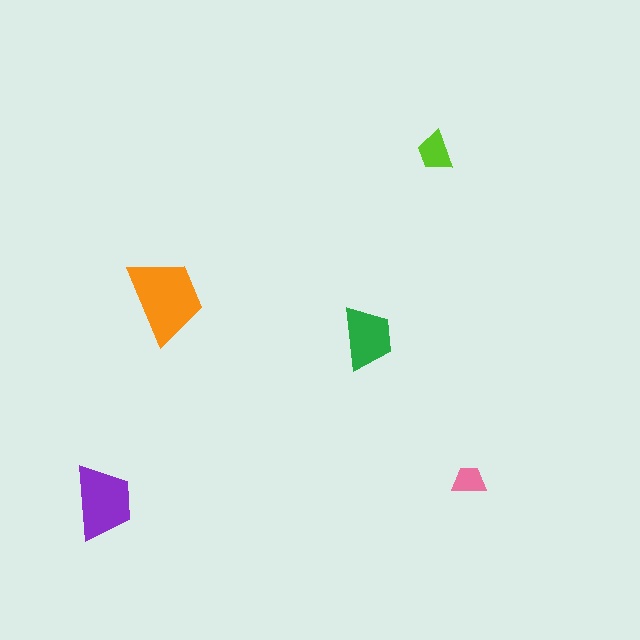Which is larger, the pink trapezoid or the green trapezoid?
The green one.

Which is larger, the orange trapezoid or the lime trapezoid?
The orange one.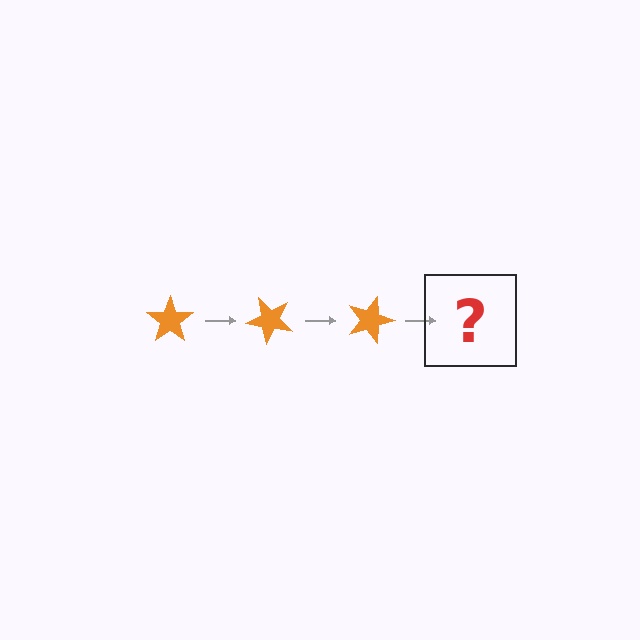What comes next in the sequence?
The next element should be an orange star rotated 135 degrees.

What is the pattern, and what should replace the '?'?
The pattern is that the star rotates 45 degrees each step. The '?' should be an orange star rotated 135 degrees.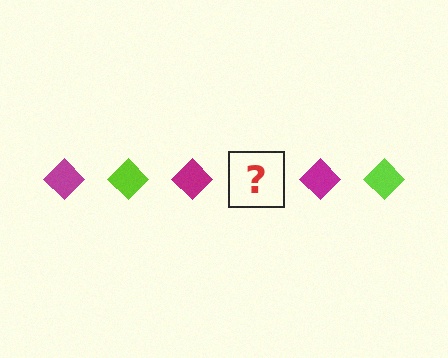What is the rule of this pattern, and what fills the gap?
The rule is that the pattern cycles through magenta, lime diamonds. The gap should be filled with a lime diamond.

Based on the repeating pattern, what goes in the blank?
The blank should be a lime diamond.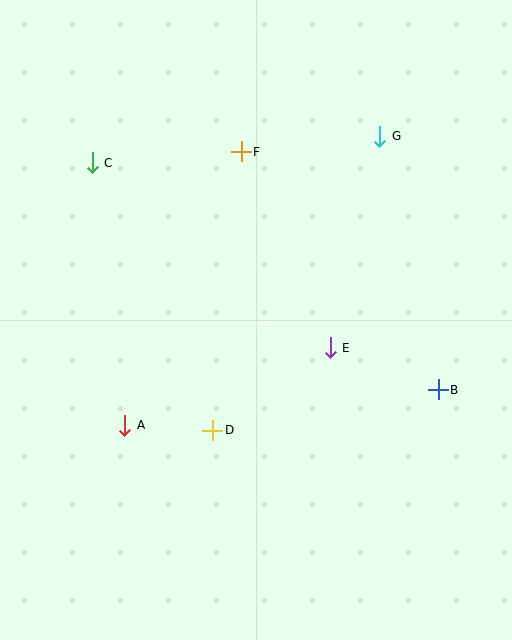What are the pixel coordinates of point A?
Point A is at (125, 425).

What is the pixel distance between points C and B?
The distance between C and B is 414 pixels.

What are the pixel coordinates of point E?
Point E is at (330, 348).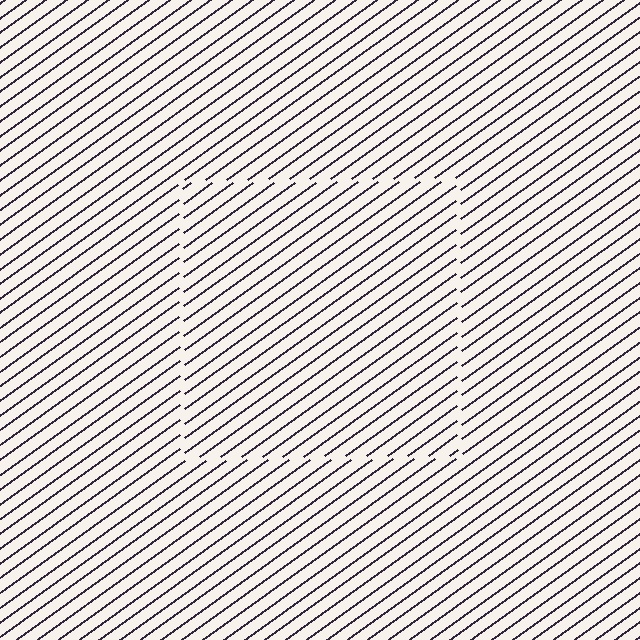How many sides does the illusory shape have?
4 sides — the line-ends trace a square.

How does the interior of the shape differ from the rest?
The interior of the shape contains the same grating, shifted by half a period — the contour is defined by the phase discontinuity where line-ends from the inner and outer gratings abut.